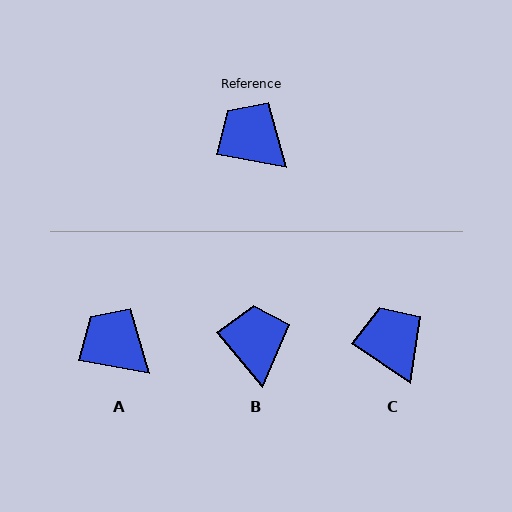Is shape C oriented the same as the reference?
No, it is off by about 24 degrees.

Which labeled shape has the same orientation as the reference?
A.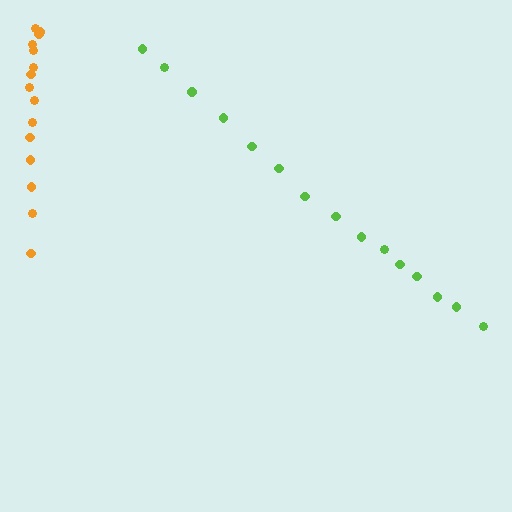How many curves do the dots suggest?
There are 2 distinct paths.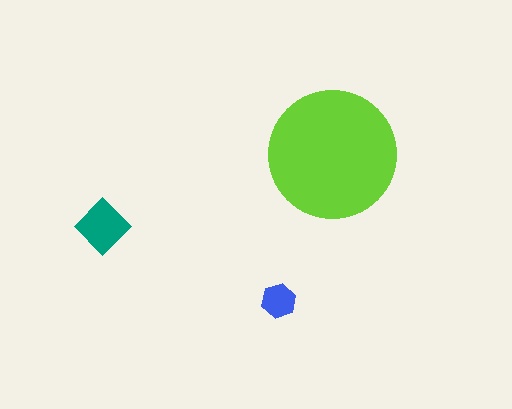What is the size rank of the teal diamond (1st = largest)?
2nd.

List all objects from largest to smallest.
The lime circle, the teal diamond, the blue hexagon.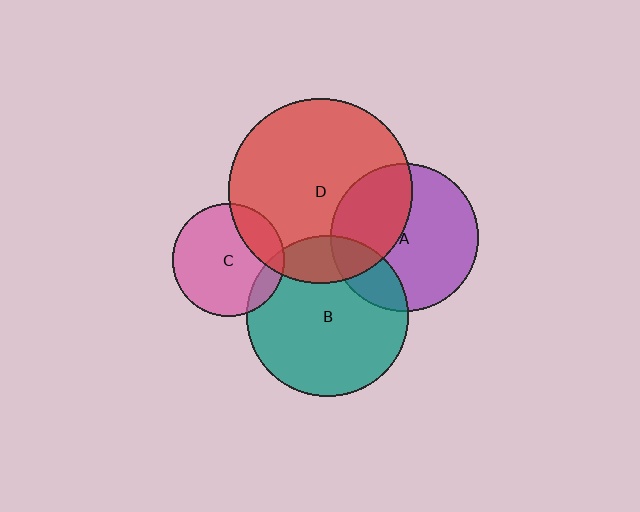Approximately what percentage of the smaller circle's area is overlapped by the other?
Approximately 10%.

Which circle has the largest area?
Circle D (red).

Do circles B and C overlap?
Yes.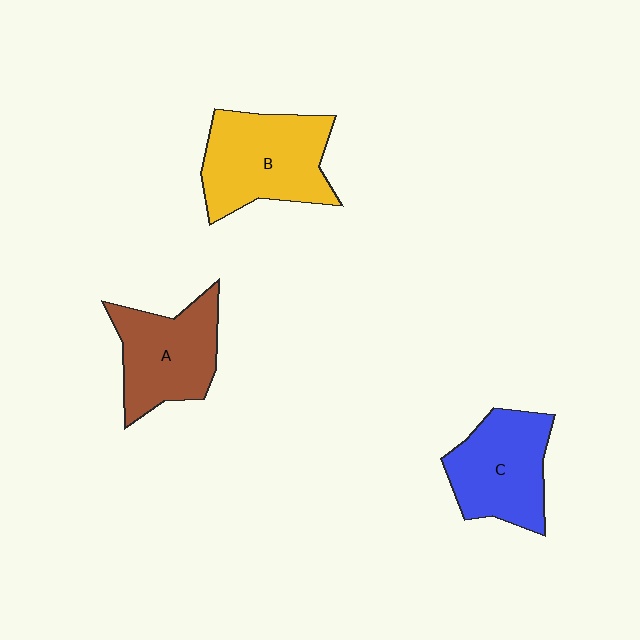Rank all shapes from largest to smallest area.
From largest to smallest: B (yellow), C (blue), A (brown).